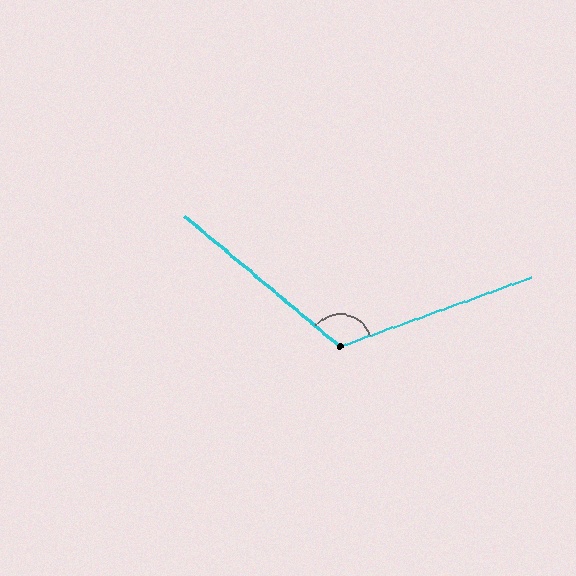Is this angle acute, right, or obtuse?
It is obtuse.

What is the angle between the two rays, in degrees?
Approximately 120 degrees.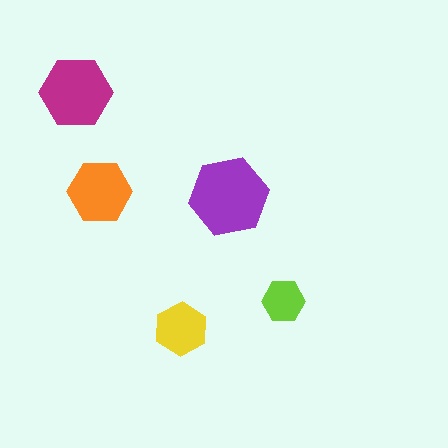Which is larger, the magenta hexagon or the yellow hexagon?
The magenta one.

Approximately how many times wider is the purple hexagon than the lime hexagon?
About 2 times wider.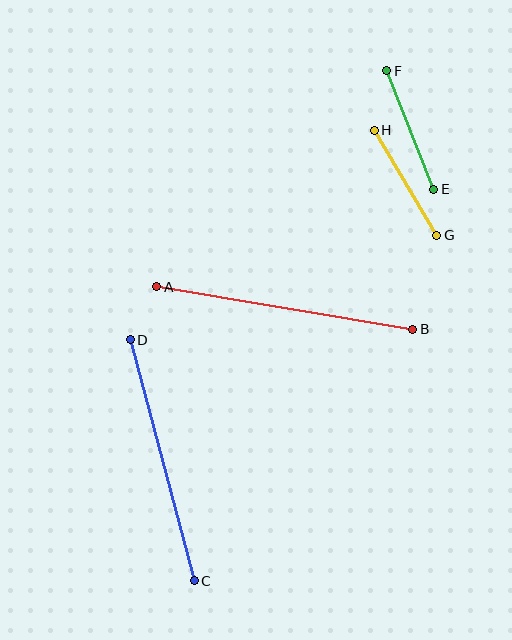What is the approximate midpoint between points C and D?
The midpoint is at approximately (162, 460) pixels.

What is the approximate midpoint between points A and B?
The midpoint is at approximately (285, 308) pixels.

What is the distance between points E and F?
The distance is approximately 127 pixels.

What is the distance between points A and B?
The distance is approximately 259 pixels.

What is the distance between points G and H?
The distance is approximately 122 pixels.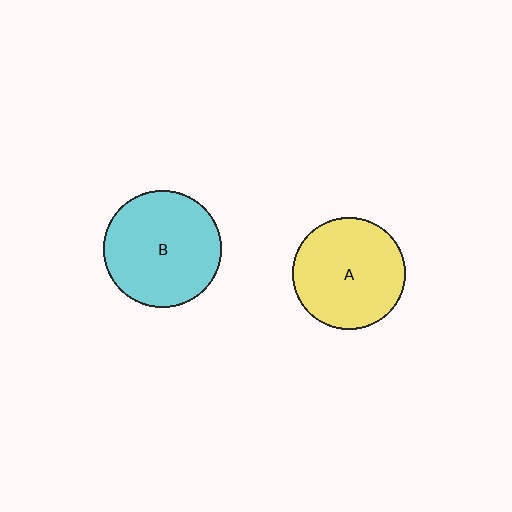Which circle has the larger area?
Circle B (cyan).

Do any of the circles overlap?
No, none of the circles overlap.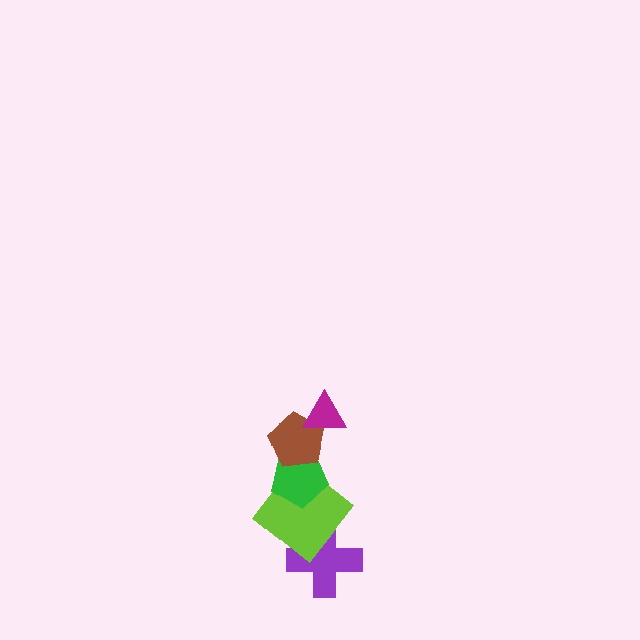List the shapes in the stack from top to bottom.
From top to bottom: the magenta triangle, the brown pentagon, the green pentagon, the lime diamond, the purple cross.